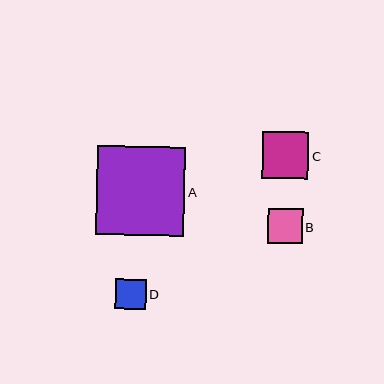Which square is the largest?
Square A is the largest with a size of approximately 89 pixels.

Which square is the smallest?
Square D is the smallest with a size of approximately 30 pixels.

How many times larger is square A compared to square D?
Square A is approximately 2.9 times the size of square D.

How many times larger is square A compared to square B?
Square A is approximately 2.5 times the size of square B.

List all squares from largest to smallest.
From largest to smallest: A, C, B, D.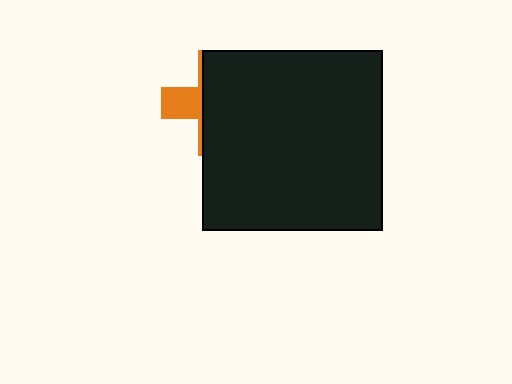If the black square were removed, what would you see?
You would see the complete orange cross.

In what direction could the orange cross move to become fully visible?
The orange cross could move left. That would shift it out from behind the black square entirely.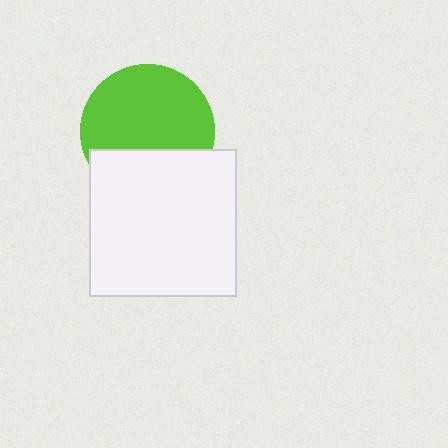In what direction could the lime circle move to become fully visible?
The lime circle could move up. That would shift it out from behind the white square entirely.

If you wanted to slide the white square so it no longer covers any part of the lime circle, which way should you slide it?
Slide it down — that is the most direct way to separate the two shapes.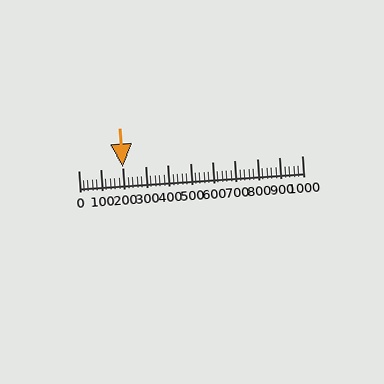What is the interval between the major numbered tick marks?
The major tick marks are spaced 100 units apart.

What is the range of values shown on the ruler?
The ruler shows values from 0 to 1000.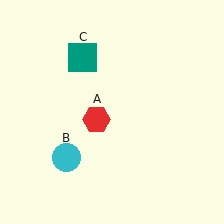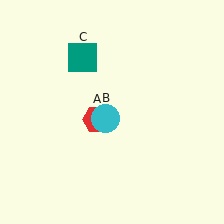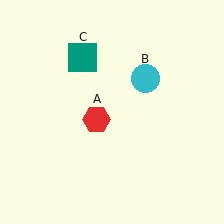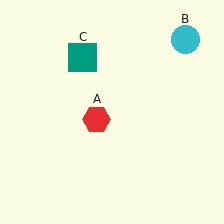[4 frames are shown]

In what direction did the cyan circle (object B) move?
The cyan circle (object B) moved up and to the right.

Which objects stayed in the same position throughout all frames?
Red hexagon (object A) and teal square (object C) remained stationary.